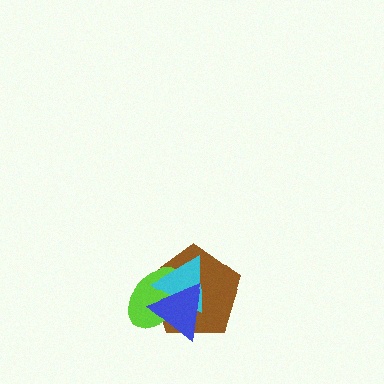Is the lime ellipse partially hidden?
Yes, it is partially covered by another shape.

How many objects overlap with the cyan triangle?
3 objects overlap with the cyan triangle.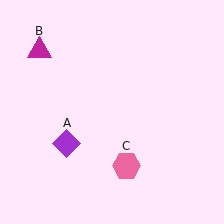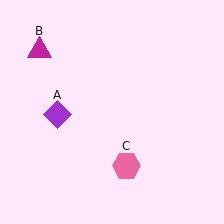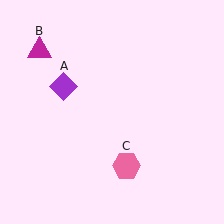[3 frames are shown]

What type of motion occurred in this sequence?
The purple diamond (object A) rotated clockwise around the center of the scene.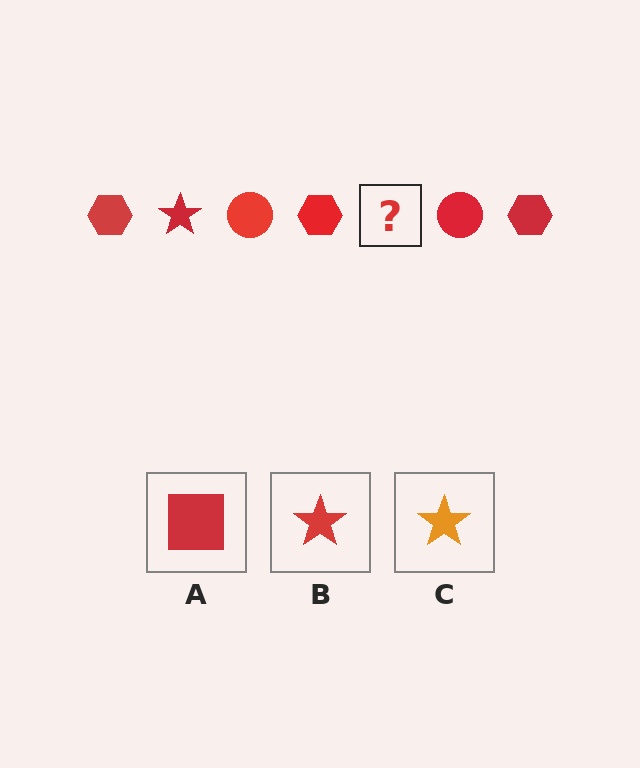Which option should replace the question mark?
Option B.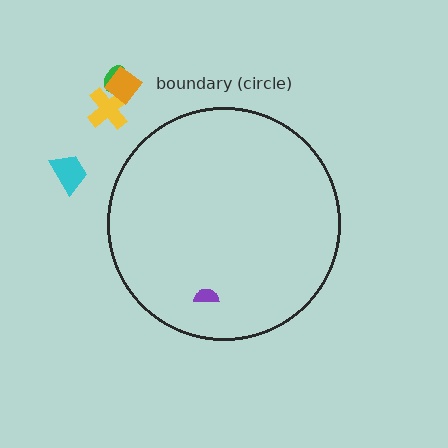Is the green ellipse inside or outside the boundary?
Outside.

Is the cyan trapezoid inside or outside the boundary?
Outside.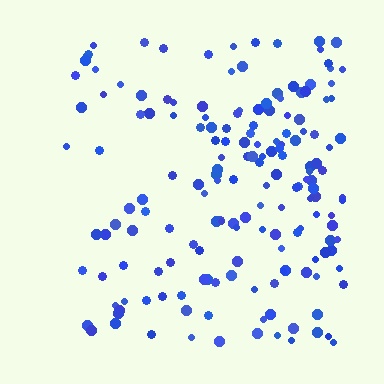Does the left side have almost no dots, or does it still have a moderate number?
Still a moderate number, just noticeably fewer than the right.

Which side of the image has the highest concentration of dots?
The right.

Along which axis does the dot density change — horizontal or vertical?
Horizontal.